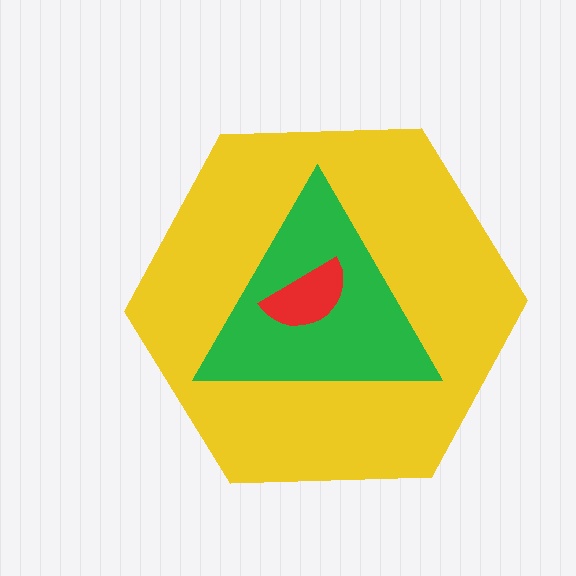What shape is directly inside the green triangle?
The red semicircle.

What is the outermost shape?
The yellow hexagon.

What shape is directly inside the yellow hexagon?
The green triangle.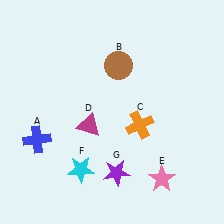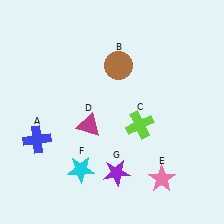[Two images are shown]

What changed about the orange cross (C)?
In Image 1, C is orange. In Image 2, it changed to lime.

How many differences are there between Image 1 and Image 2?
There is 1 difference between the two images.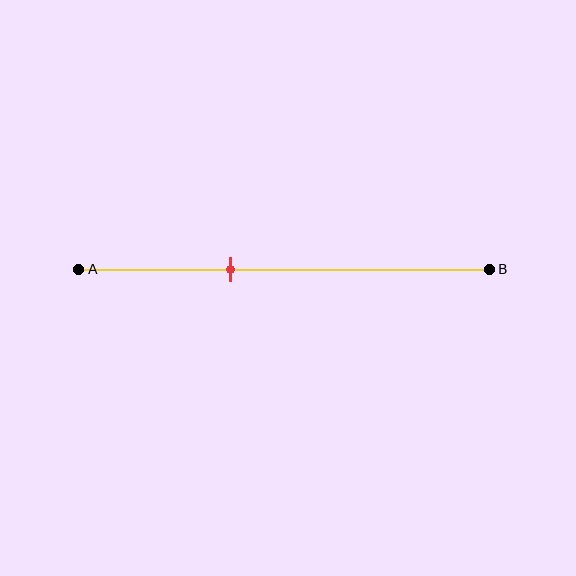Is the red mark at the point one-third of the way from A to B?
No, the mark is at about 35% from A, not at the 33% one-third point.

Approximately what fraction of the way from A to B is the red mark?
The red mark is approximately 35% of the way from A to B.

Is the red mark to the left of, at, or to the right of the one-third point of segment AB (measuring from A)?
The red mark is to the right of the one-third point of segment AB.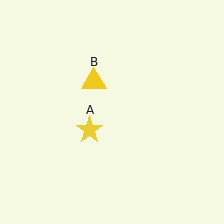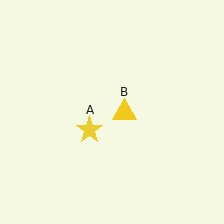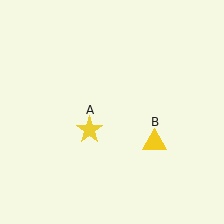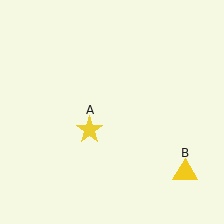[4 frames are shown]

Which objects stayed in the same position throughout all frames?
Yellow star (object A) remained stationary.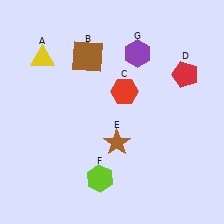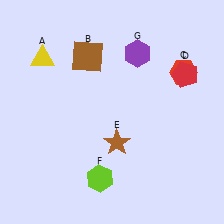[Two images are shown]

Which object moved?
The red hexagon (C) moved right.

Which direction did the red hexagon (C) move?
The red hexagon (C) moved right.